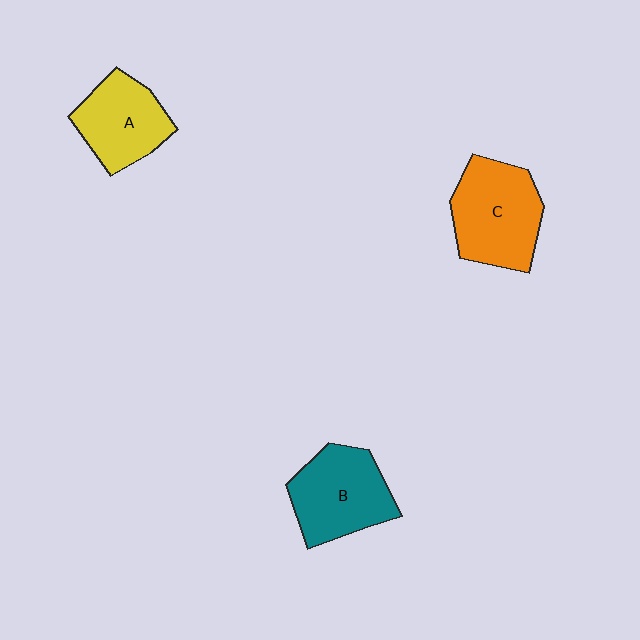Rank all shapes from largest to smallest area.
From largest to smallest: C (orange), B (teal), A (yellow).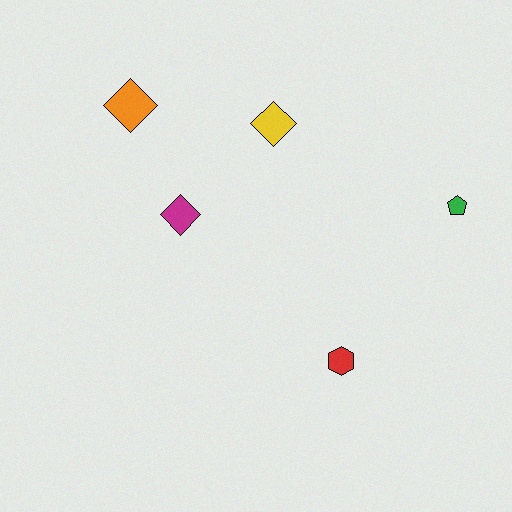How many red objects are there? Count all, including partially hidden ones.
There is 1 red object.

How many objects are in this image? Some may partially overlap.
There are 5 objects.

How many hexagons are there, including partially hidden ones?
There is 1 hexagon.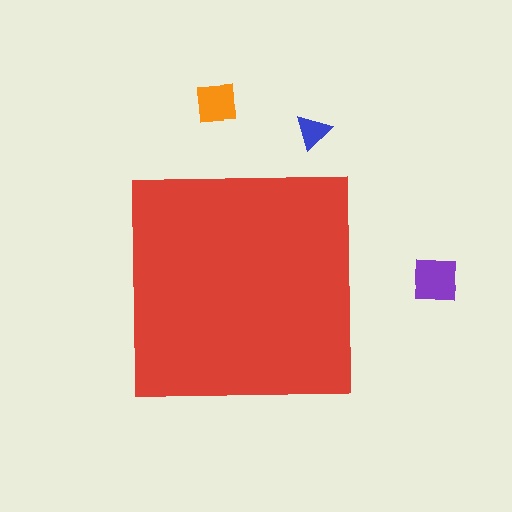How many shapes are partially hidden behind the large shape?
0 shapes are partially hidden.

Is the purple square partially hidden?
No, the purple square is fully visible.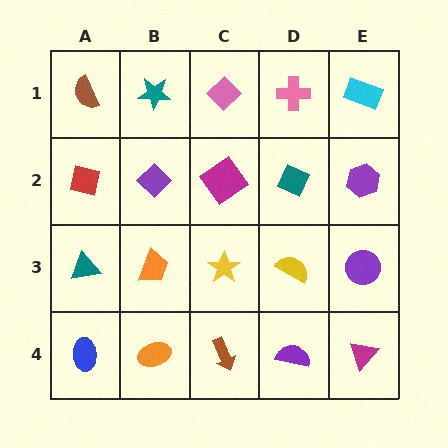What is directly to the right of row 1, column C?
A pink cross.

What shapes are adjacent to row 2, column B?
A teal star (row 1, column B), an orange trapezoid (row 3, column B), a red square (row 2, column A), a magenta diamond (row 2, column C).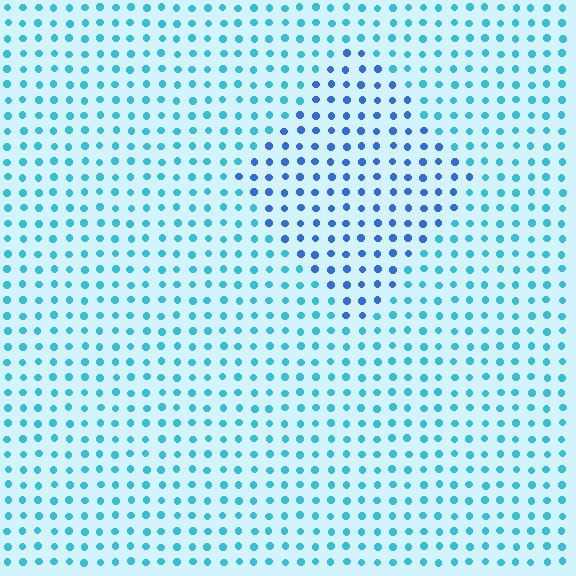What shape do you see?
I see a diamond.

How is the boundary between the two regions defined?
The boundary is defined purely by a slight shift in hue (about 32 degrees). Spacing, size, and orientation are identical on both sides.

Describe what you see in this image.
The image is filled with small cyan elements in a uniform arrangement. A diamond-shaped region is visible where the elements are tinted to a slightly different hue, forming a subtle color boundary.